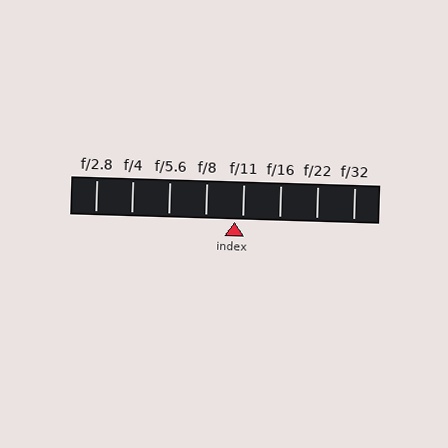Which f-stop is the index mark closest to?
The index mark is closest to f/11.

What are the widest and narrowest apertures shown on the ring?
The widest aperture shown is f/2.8 and the narrowest is f/32.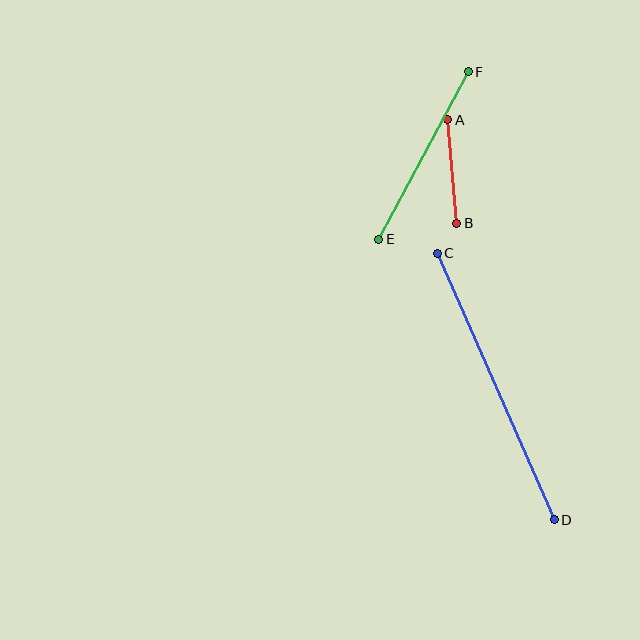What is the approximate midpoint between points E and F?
The midpoint is at approximately (423, 156) pixels.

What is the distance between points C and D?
The distance is approximately 291 pixels.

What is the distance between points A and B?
The distance is approximately 104 pixels.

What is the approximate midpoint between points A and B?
The midpoint is at approximately (452, 171) pixels.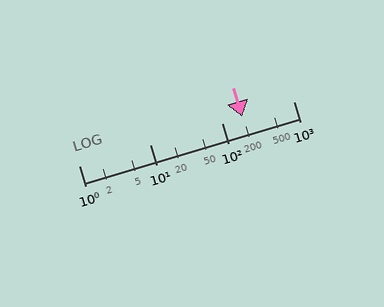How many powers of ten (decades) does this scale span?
The scale spans 3 decades, from 1 to 1000.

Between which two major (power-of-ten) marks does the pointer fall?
The pointer is between 100 and 1000.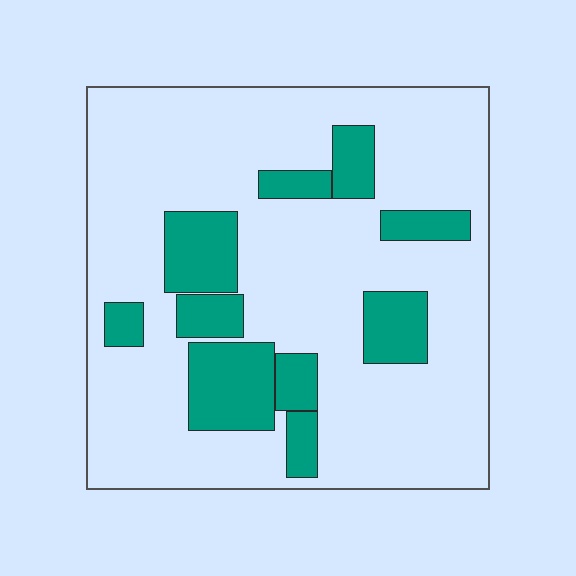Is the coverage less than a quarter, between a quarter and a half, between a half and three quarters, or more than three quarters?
Less than a quarter.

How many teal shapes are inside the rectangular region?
10.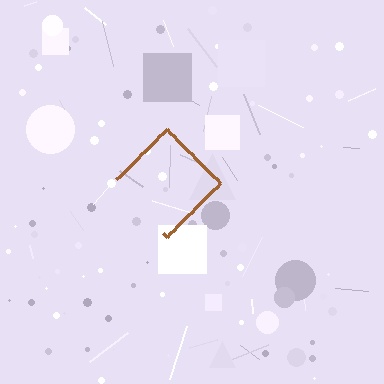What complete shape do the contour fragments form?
The contour fragments form a diamond.